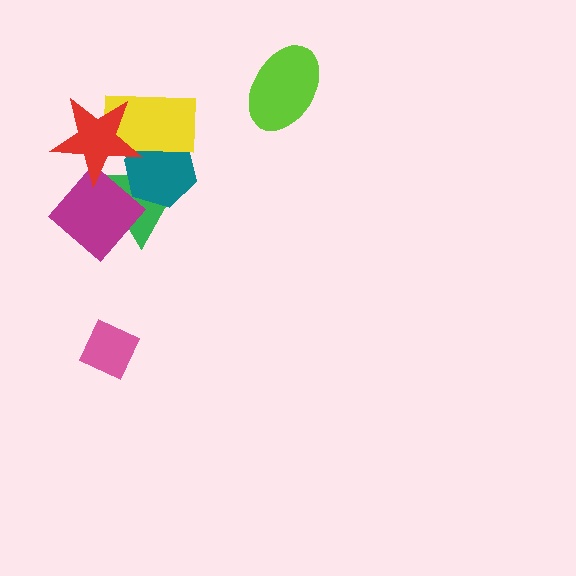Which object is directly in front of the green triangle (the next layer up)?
The teal hexagon is directly in front of the green triangle.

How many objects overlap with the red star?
4 objects overlap with the red star.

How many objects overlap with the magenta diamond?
3 objects overlap with the magenta diamond.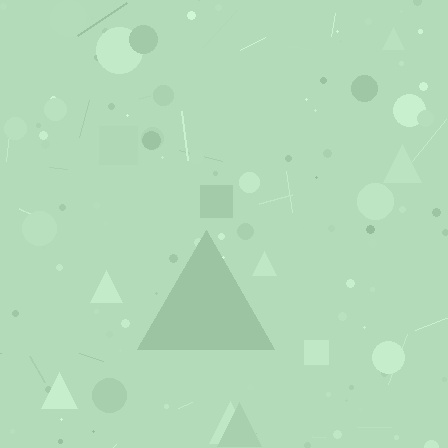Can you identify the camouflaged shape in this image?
The camouflaged shape is a triangle.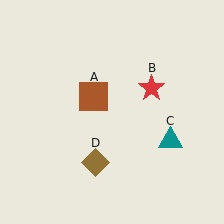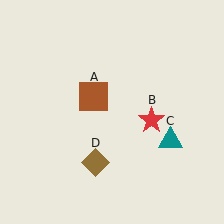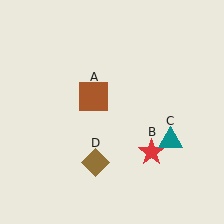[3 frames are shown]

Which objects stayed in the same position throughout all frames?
Brown square (object A) and teal triangle (object C) and brown diamond (object D) remained stationary.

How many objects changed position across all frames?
1 object changed position: red star (object B).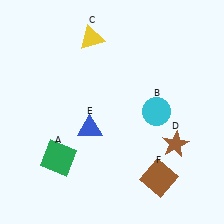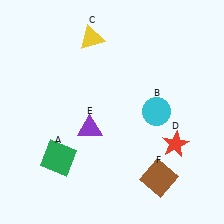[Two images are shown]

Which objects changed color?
D changed from brown to red. E changed from blue to purple.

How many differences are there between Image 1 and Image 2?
There are 2 differences between the two images.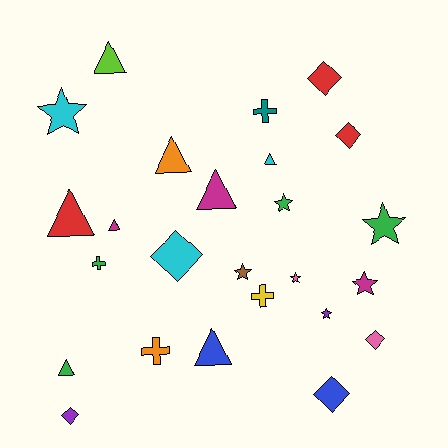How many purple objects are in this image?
There are 2 purple objects.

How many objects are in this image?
There are 25 objects.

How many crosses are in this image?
There are 4 crosses.